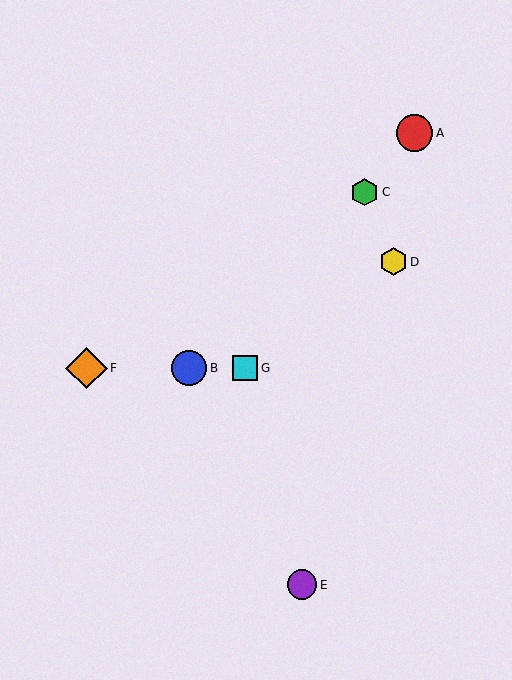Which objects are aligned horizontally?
Objects B, F, G are aligned horizontally.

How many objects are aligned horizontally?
3 objects (B, F, G) are aligned horizontally.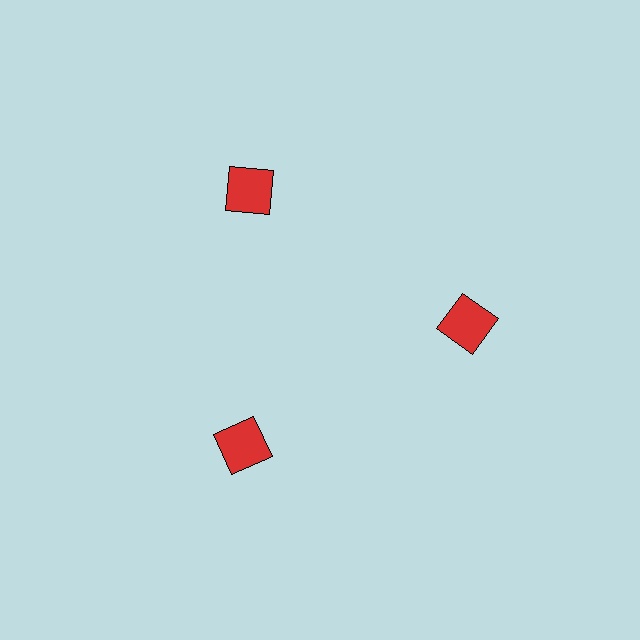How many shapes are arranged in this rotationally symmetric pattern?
There are 3 shapes, arranged in 3 groups of 1.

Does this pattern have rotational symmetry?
Yes, this pattern has 3-fold rotational symmetry. It looks the same after rotating 120 degrees around the center.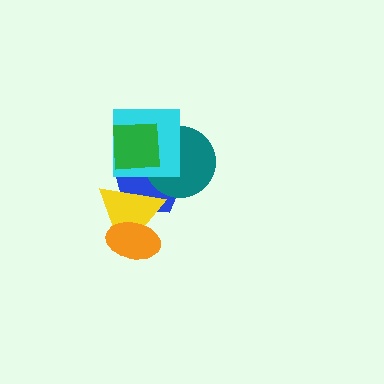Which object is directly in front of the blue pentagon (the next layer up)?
The yellow triangle is directly in front of the blue pentagon.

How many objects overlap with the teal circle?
3 objects overlap with the teal circle.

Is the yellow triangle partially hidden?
Yes, it is partially covered by another shape.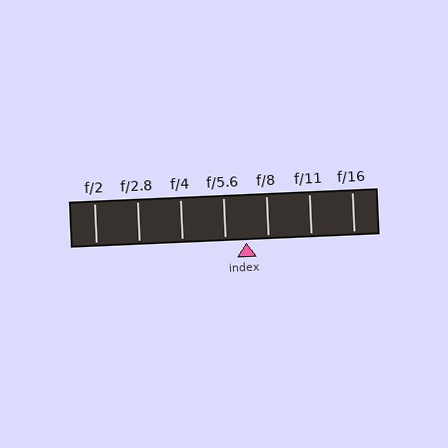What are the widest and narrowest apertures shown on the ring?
The widest aperture shown is f/2 and the narrowest is f/16.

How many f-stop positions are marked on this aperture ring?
There are 7 f-stop positions marked.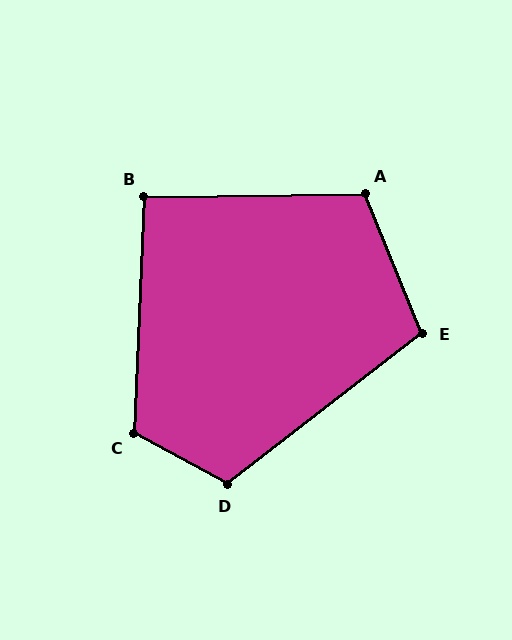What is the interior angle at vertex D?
Approximately 114 degrees (obtuse).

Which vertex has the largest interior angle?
C, at approximately 116 degrees.